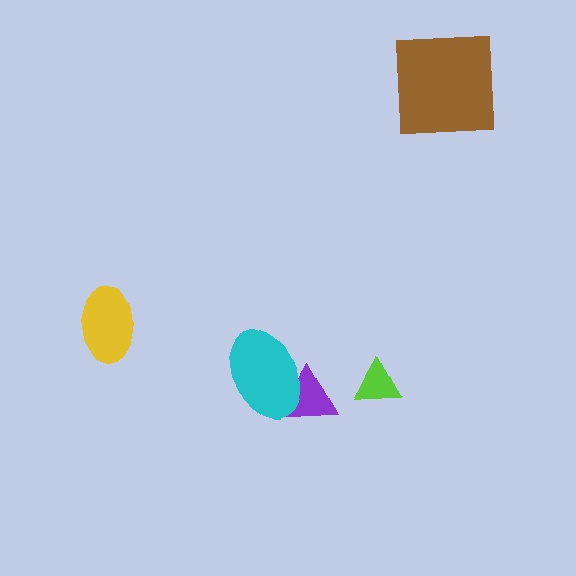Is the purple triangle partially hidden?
Yes, it is partially covered by another shape.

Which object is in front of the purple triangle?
The cyan ellipse is in front of the purple triangle.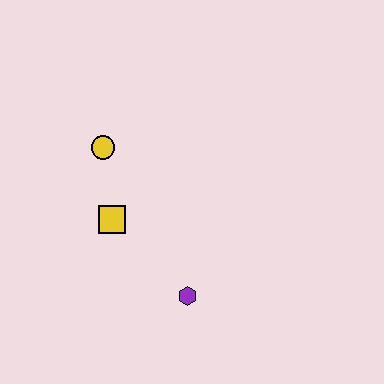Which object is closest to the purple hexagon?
The yellow square is closest to the purple hexagon.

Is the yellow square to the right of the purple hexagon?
No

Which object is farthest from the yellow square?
The purple hexagon is farthest from the yellow square.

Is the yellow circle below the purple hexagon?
No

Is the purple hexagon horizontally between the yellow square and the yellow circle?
No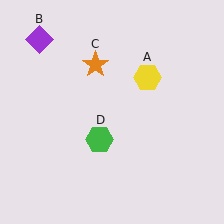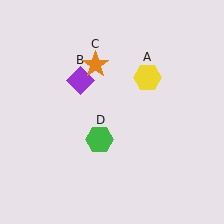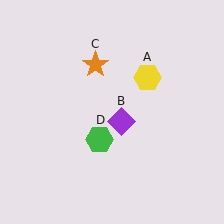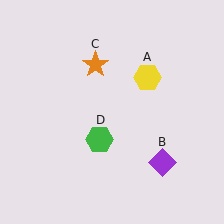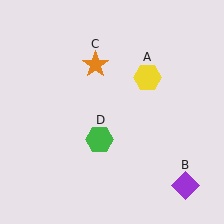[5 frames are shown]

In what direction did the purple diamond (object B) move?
The purple diamond (object B) moved down and to the right.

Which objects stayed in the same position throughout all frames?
Yellow hexagon (object A) and orange star (object C) and green hexagon (object D) remained stationary.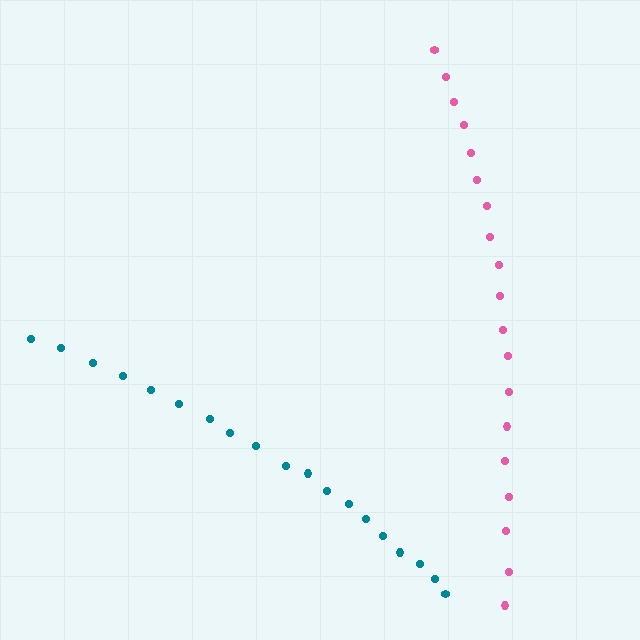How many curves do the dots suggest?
There are 2 distinct paths.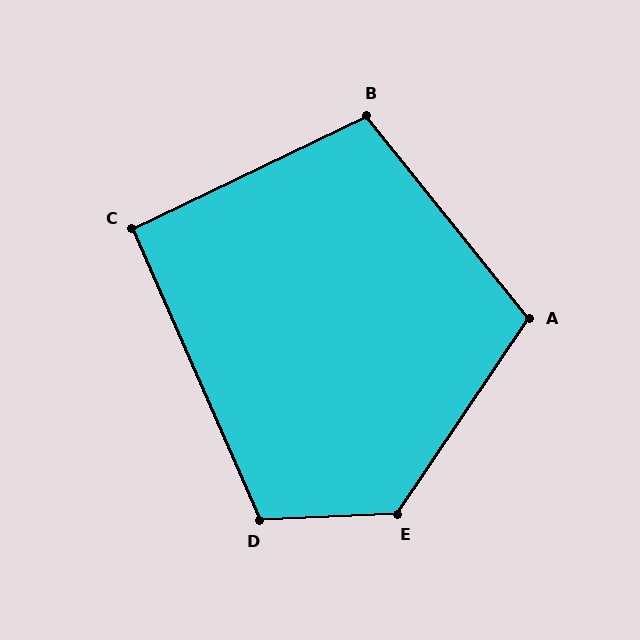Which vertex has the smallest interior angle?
C, at approximately 92 degrees.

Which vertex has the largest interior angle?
E, at approximately 126 degrees.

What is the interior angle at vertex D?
Approximately 111 degrees (obtuse).